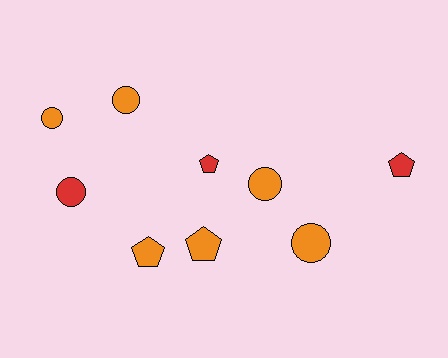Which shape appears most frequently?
Circle, with 5 objects.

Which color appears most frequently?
Orange, with 6 objects.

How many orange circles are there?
There are 4 orange circles.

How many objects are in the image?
There are 9 objects.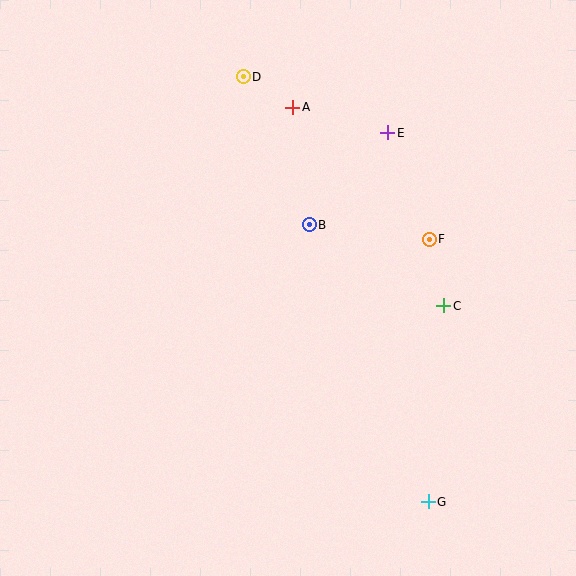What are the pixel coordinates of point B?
Point B is at (309, 225).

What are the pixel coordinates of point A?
Point A is at (293, 107).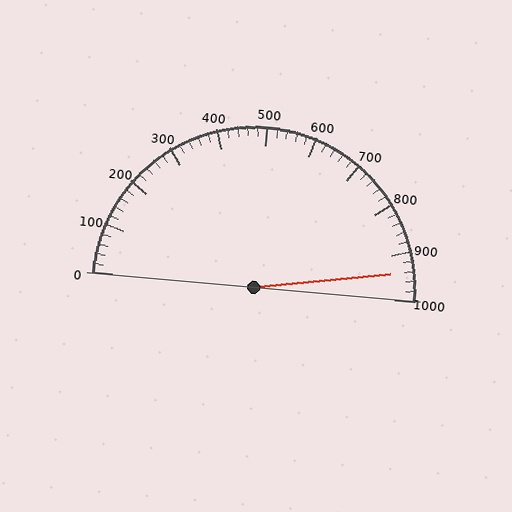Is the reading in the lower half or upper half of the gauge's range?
The reading is in the upper half of the range (0 to 1000).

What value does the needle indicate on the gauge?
The needle indicates approximately 940.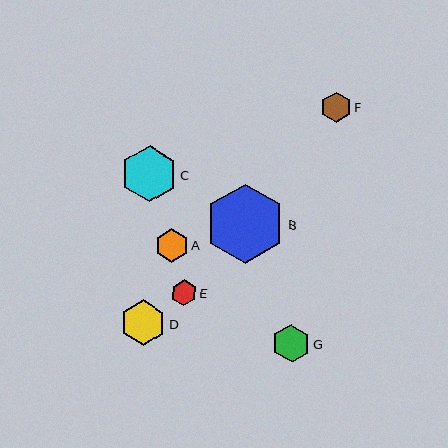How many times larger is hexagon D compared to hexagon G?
Hexagon D is approximately 1.2 times the size of hexagon G.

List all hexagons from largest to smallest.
From largest to smallest: B, C, D, G, A, F, E.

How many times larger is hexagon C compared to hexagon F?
Hexagon C is approximately 1.9 times the size of hexagon F.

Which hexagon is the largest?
Hexagon B is the largest with a size of approximately 79 pixels.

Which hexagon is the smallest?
Hexagon E is the smallest with a size of approximately 26 pixels.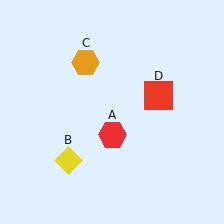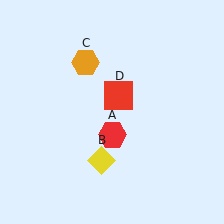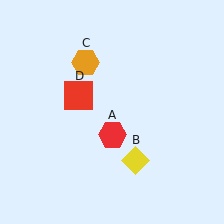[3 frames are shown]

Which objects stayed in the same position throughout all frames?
Red hexagon (object A) and orange hexagon (object C) remained stationary.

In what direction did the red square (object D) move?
The red square (object D) moved left.